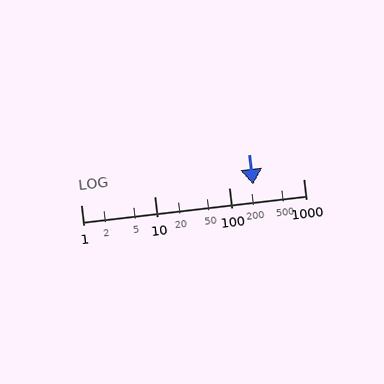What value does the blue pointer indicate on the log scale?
The pointer indicates approximately 210.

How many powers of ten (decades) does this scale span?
The scale spans 3 decades, from 1 to 1000.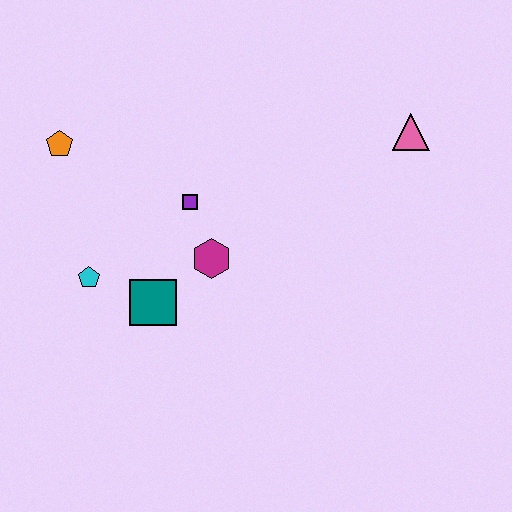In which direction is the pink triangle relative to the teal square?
The pink triangle is to the right of the teal square.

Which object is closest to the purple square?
The magenta hexagon is closest to the purple square.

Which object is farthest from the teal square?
The pink triangle is farthest from the teal square.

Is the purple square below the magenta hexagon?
No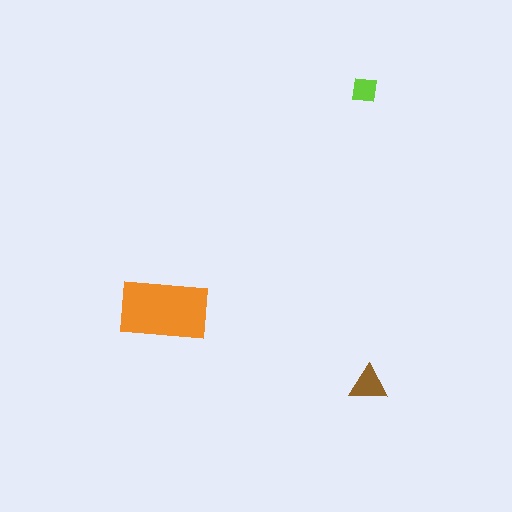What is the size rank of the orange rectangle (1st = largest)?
1st.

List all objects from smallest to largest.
The lime square, the brown triangle, the orange rectangle.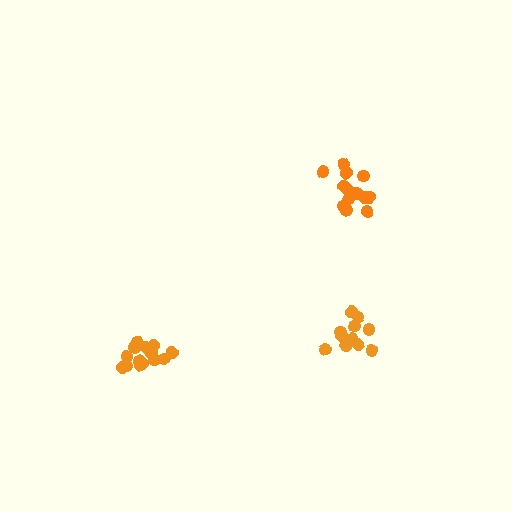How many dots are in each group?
Group 1: 15 dots, Group 2: 13 dots, Group 3: 11 dots (39 total).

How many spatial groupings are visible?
There are 3 spatial groupings.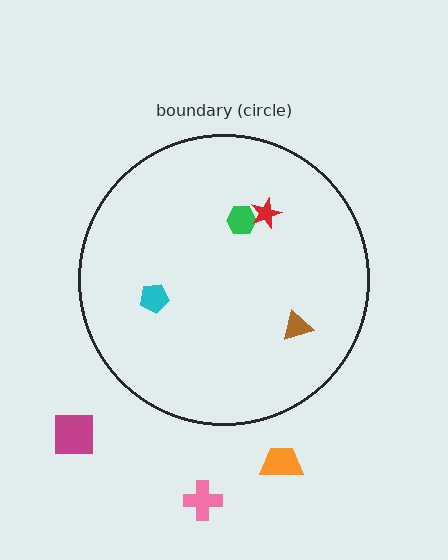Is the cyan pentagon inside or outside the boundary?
Inside.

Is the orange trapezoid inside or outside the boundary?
Outside.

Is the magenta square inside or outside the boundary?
Outside.